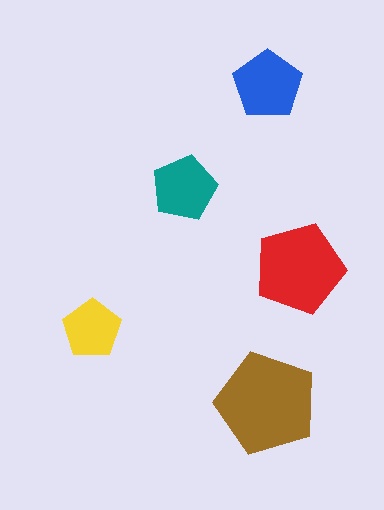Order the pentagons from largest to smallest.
the brown one, the red one, the blue one, the teal one, the yellow one.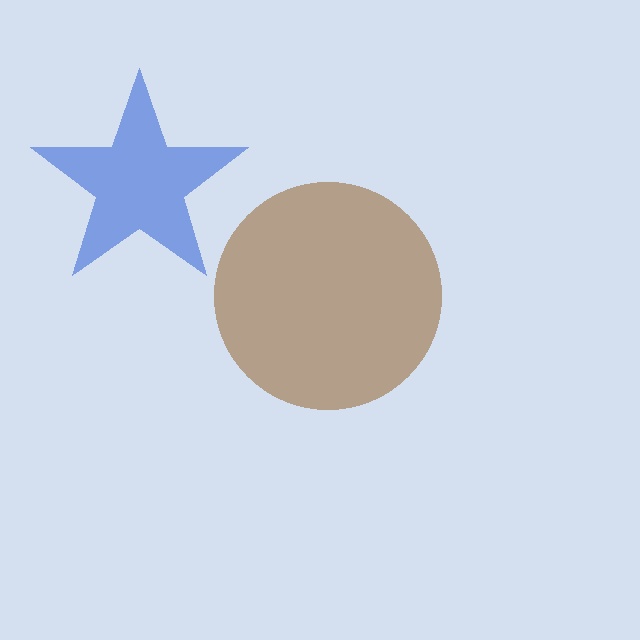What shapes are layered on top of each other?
The layered shapes are: a brown circle, a blue star.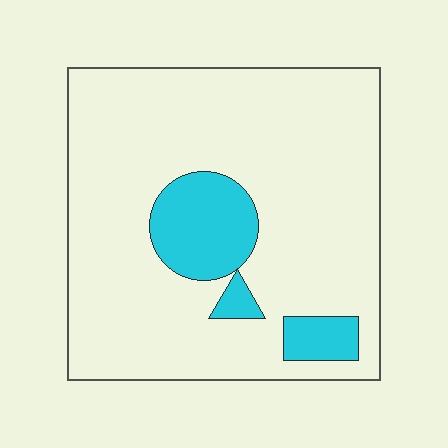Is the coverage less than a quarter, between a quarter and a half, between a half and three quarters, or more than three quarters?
Less than a quarter.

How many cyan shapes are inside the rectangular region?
3.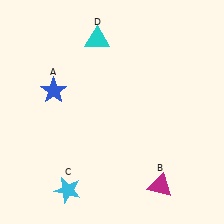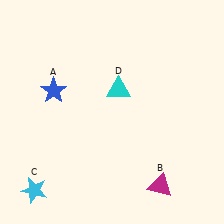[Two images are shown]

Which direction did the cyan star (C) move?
The cyan star (C) moved left.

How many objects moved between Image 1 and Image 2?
2 objects moved between the two images.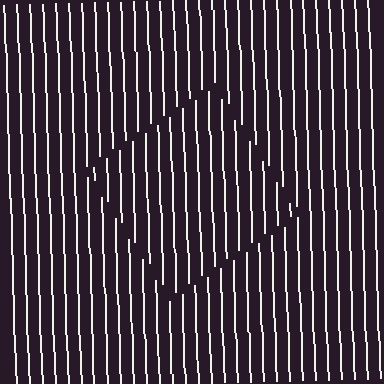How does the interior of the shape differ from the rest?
The interior of the shape contains the same grating, shifted by half a period — the contour is defined by the phase discontinuity where line-ends from the inner and outer gratings abut.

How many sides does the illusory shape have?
4 sides — the line-ends trace a square.